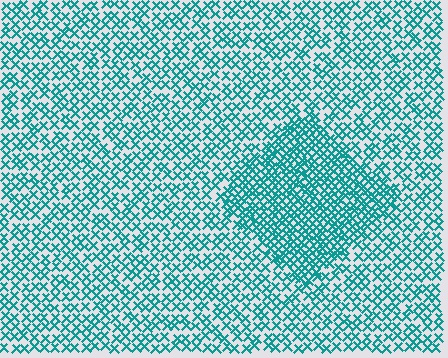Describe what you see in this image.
The image contains small teal elements arranged at two different densities. A diamond-shaped region is visible where the elements are more densely packed than the surrounding area.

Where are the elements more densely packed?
The elements are more densely packed inside the diamond boundary.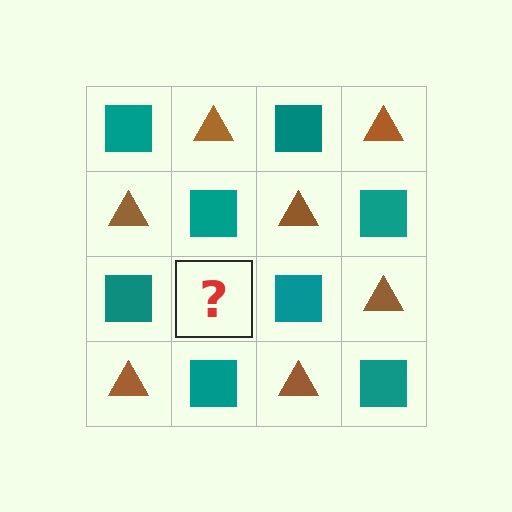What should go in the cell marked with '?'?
The missing cell should contain a brown triangle.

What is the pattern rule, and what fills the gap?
The rule is that it alternates teal square and brown triangle in a checkerboard pattern. The gap should be filled with a brown triangle.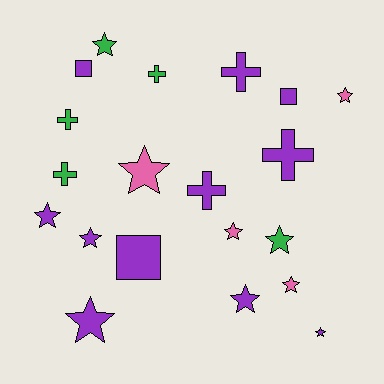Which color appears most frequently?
Purple, with 11 objects.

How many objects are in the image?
There are 20 objects.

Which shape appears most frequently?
Star, with 11 objects.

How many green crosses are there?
There are 3 green crosses.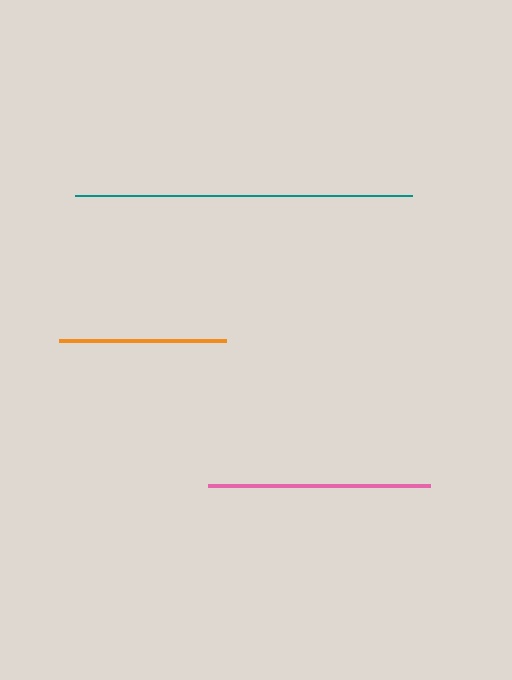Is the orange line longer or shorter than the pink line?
The pink line is longer than the orange line.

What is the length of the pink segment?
The pink segment is approximately 222 pixels long.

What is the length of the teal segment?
The teal segment is approximately 337 pixels long.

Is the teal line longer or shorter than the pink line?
The teal line is longer than the pink line.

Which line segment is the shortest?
The orange line is the shortest at approximately 167 pixels.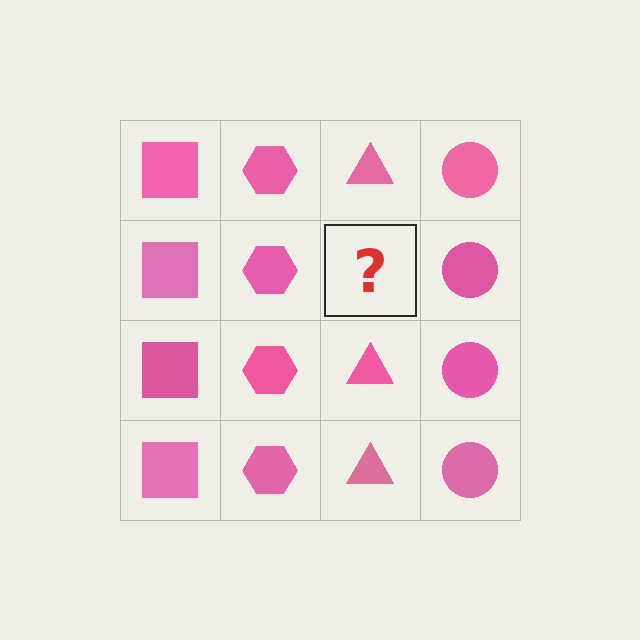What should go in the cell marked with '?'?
The missing cell should contain a pink triangle.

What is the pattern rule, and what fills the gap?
The rule is that each column has a consistent shape. The gap should be filled with a pink triangle.